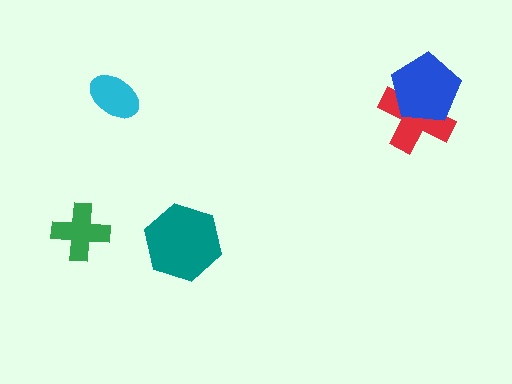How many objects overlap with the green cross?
0 objects overlap with the green cross.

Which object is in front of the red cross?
The blue pentagon is in front of the red cross.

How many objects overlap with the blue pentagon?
1 object overlaps with the blue pentagon.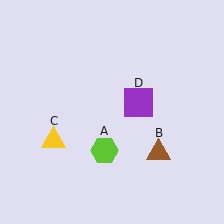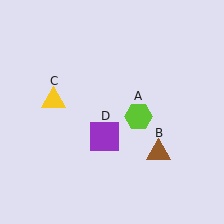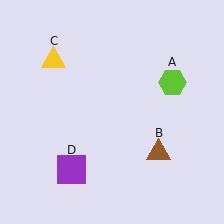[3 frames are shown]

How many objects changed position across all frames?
3 objects changed position: lime hexagon (object A), yellow triangle (object C), purple square (object D).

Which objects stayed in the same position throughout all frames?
Brown triangle (object B) remained stationary.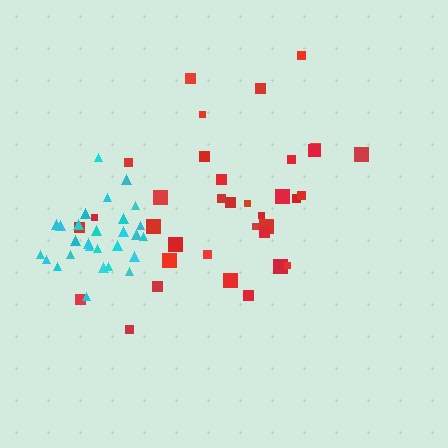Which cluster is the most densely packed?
Cyan.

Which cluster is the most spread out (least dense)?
Red.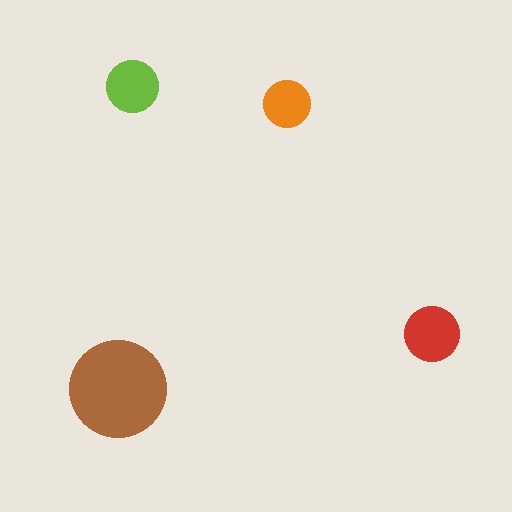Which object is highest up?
The lime circle is topmost.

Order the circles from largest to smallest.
the brown one, the red one, the lime one, the orange one.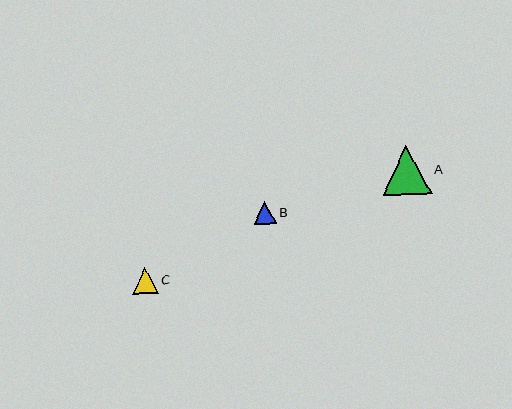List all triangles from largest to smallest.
From largest to smallest: A, C, B.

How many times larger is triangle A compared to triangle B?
Triangle A is approximately 2.2 times the size of triangle B.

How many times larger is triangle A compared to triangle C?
Triangle A is approximately 1.9 times the size of triangle C.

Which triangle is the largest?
Triangle A is the largest with a size of approximately 49 pixels.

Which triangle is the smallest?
Triangle B is the smallest with a size of approximately 22 pixels.